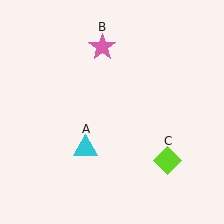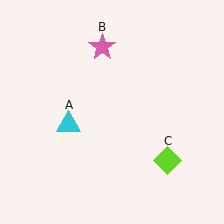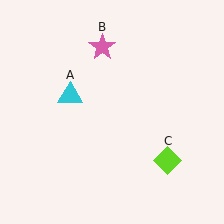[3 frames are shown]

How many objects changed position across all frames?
1 object changed position: cyan triangle (object A).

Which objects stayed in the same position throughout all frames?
Pink star (object B) and lime diamond (object C) remained stationary.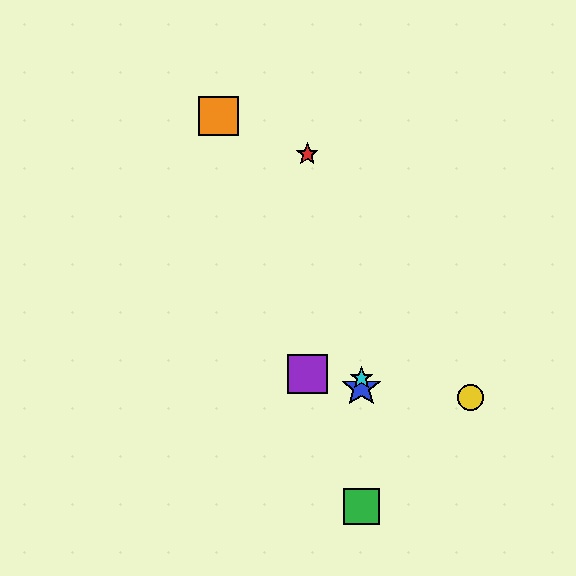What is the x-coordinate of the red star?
The red star is at x≈307.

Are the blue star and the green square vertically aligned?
Yes, both are at x≈361.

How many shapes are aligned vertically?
3 shapes (the blue star, the green square, the cyan star) are aligned vertically.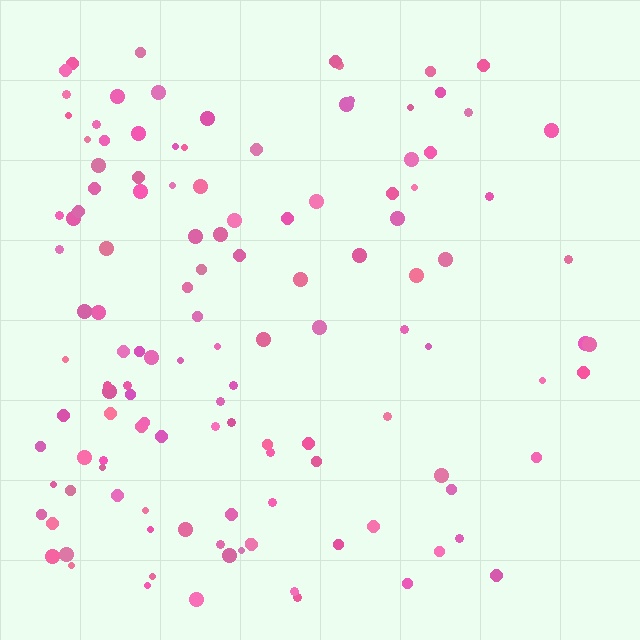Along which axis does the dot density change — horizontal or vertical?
Horizontal.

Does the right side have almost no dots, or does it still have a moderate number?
Still a moderate number, just noticeably fewer than the left.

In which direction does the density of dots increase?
From right to left, with the left side densest.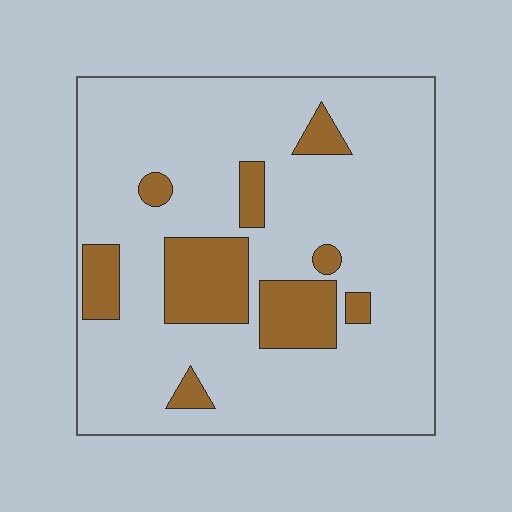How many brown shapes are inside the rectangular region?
9.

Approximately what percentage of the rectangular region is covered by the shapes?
Approximately 20%.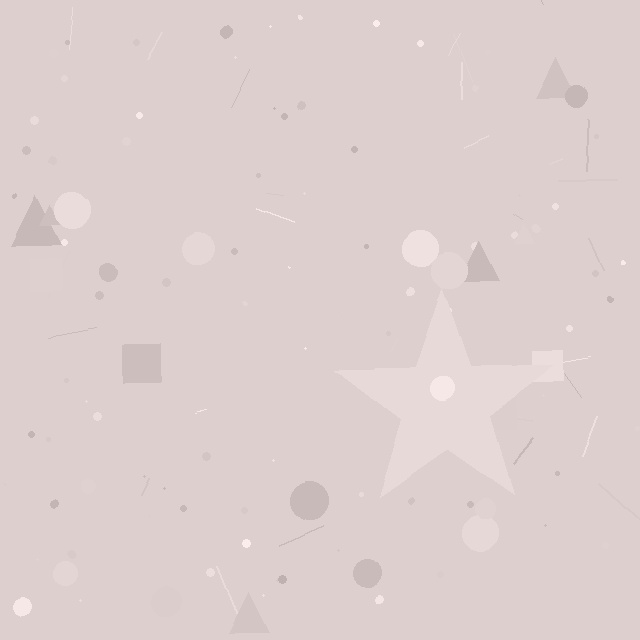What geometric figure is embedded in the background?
A star is embedded in the background.